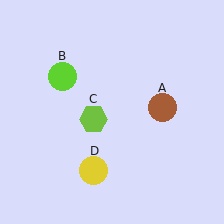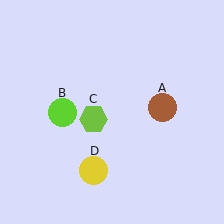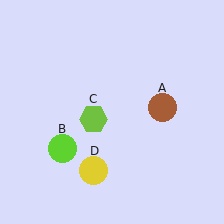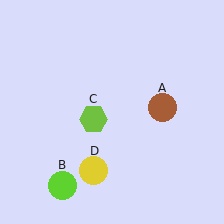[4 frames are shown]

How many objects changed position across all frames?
1 object changed position: lime circle (object B).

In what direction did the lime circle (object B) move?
The lime circle (object B) moved down.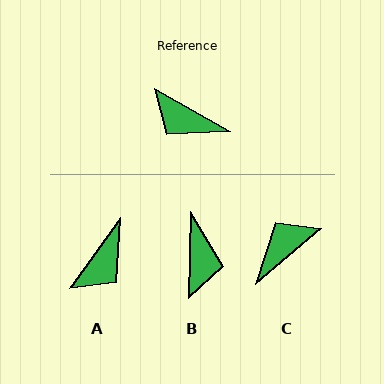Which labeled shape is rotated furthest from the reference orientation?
B, about 118 degrees away.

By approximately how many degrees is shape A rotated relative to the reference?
Approximately 84 degrees counter-clockwise.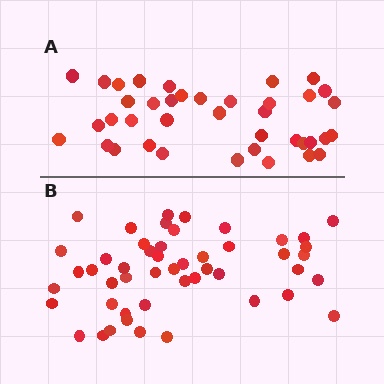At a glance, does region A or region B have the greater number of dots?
Region B (the bottom region) has more dots.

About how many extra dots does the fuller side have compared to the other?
Region B has roughly 10 or so more dots than region A.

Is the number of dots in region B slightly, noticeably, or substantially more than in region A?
Region B has noticeably more, but not dramatically so. The ratio is roughly 1.3 to 1.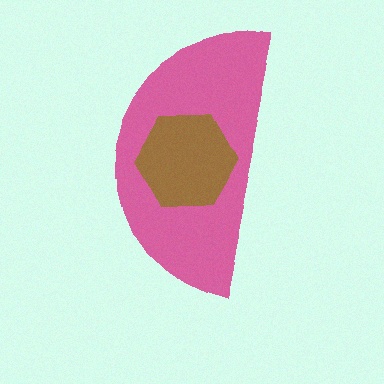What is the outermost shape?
The pink semicircle.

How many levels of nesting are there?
2.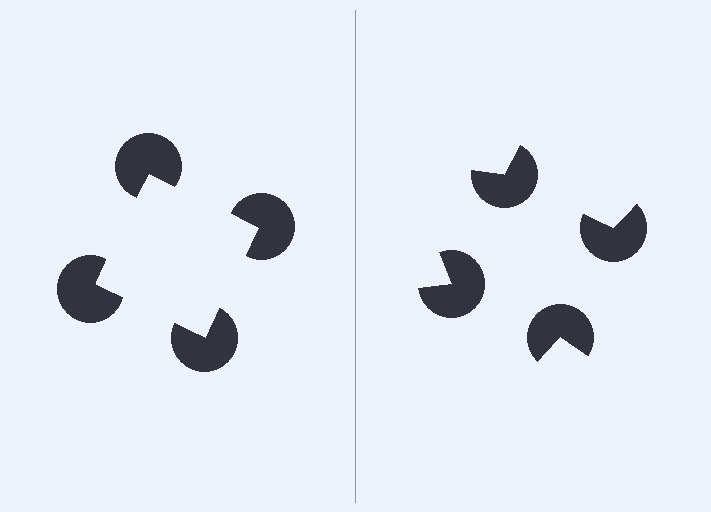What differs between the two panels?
The pac-man discs are positioned identically on both sides; only the wedge orientations differ. On the left they align to a square; on the right they are misaligned.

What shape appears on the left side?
An illusory square.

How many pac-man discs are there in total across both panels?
8 — 4 on each side.